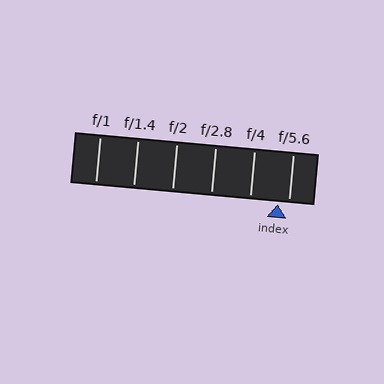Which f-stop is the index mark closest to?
The index mark is closest to f/5.6.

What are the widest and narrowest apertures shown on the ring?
The widest aperture shown is f/1 and the narrowest is f/5.6.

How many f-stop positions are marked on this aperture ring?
There are 6 f-stop positions marked.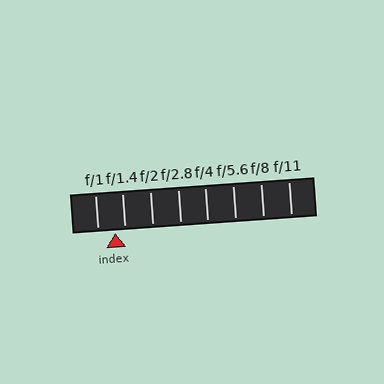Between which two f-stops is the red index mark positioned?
The index mark is between f/1 and f/1.4.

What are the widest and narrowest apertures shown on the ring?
The widest aperture shown is f/1 and the narrowest is f/11.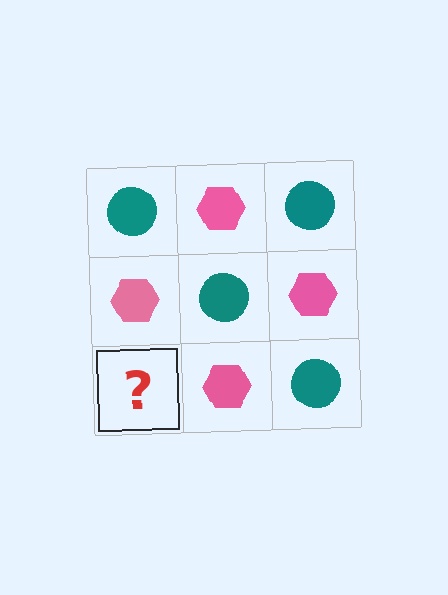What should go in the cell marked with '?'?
The missing cell should contain a teal circle.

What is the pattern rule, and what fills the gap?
The rule is that it alternates teal circle and pink hexagon in a checkerboard pattern. The gap should be filled with a teal circle.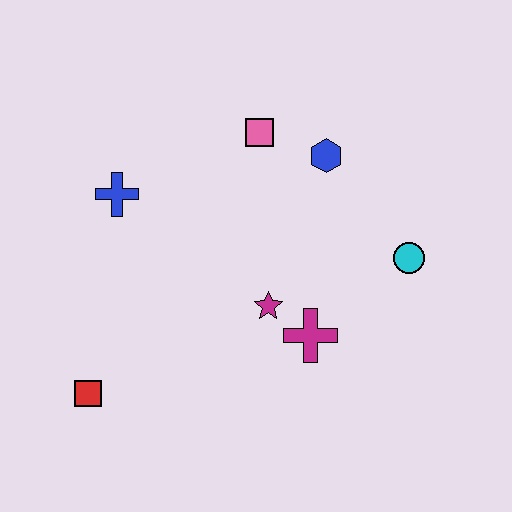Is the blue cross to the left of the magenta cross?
Yes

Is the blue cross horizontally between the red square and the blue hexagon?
Yes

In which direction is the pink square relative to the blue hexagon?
The pink square is to the left of the blue hexagon.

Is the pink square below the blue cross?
No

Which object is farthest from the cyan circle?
The red square is farthest from the cyan circle.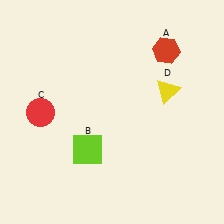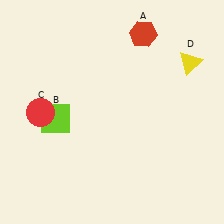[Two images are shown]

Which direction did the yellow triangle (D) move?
The yellow triangle (D) moved up.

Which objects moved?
The objects that moved are: the red hexagon (A), the lime square (B), the yellow triangle (D).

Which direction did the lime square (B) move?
The lime square (B) moved left.